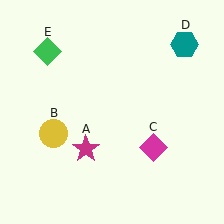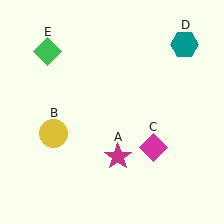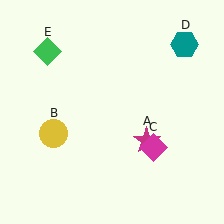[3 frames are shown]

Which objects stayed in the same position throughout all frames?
Yellow circle (object B) and magenta diamond (object C) and teal hexagon (object D) and green diamond (object E) remained stationary.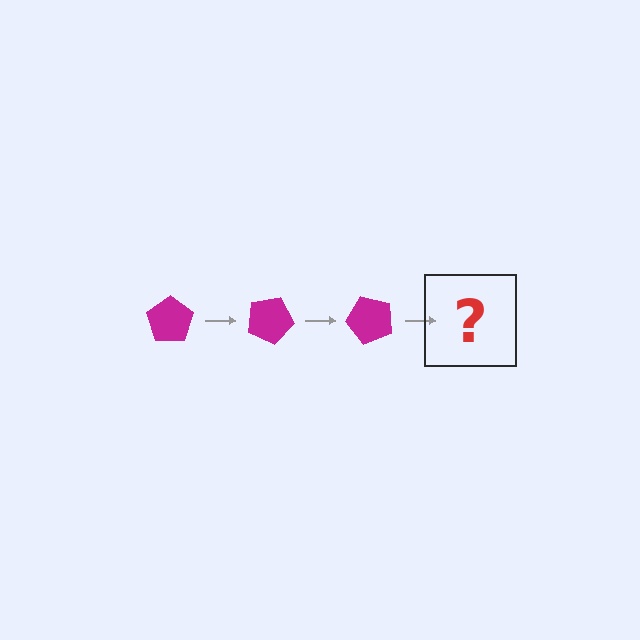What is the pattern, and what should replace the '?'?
The pattern is that the pentagon rotates 25 degrees each step. The '?' should be a magenta pentagon rotated 75 degrees.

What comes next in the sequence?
The next element should be a magenta pentagon rotated 75 degrees.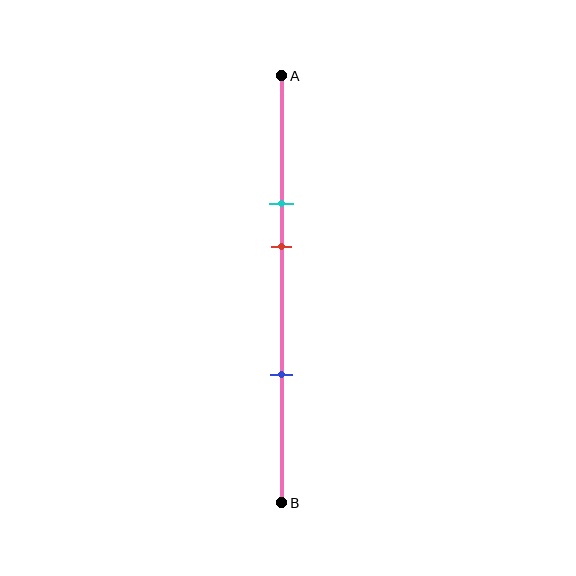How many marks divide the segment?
There are 3 marks dividing the segment.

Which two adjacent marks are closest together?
The cyan and red marks are the closest adjacent pair.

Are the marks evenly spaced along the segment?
No, the marks are not evenly spaced.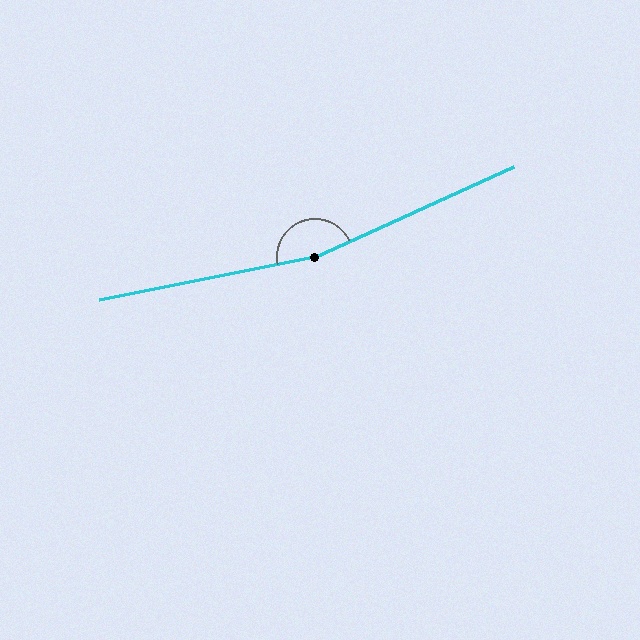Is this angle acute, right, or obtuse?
It is obtuse.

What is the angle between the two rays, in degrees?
Approximately 167 degrees.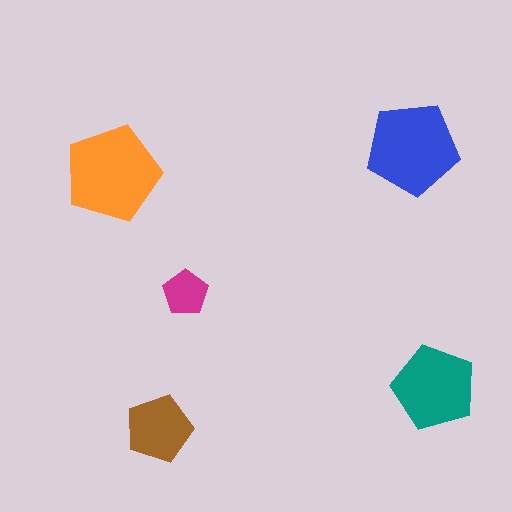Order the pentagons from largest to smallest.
the orange one, the blue one, the teal one, the brown one, the magenta one.